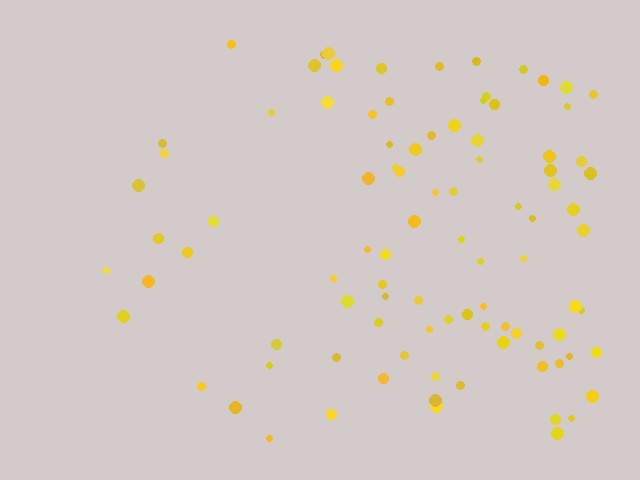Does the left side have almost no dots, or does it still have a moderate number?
Still a moderate number, just noticeably fewer than the right.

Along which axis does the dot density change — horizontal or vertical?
Horizontal.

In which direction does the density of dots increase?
From left to right, with the right side densest.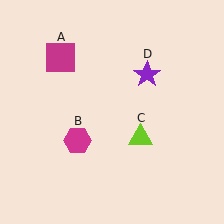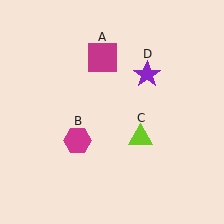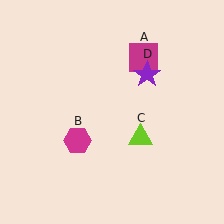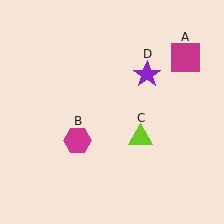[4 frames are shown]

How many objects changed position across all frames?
1 object changed position: magenta square (object A).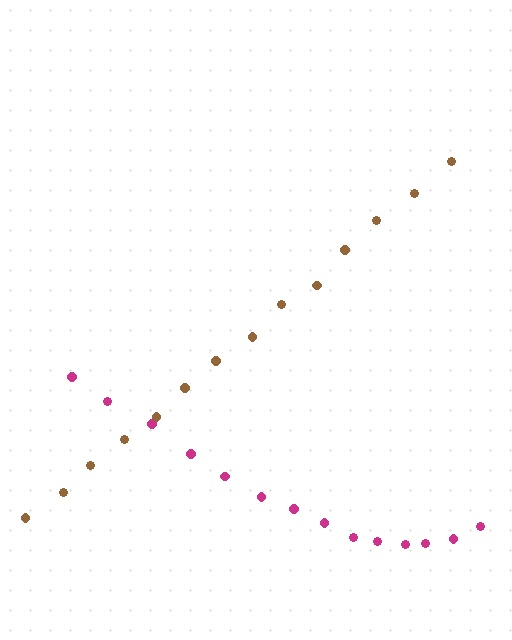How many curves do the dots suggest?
There are 2 distinct paths.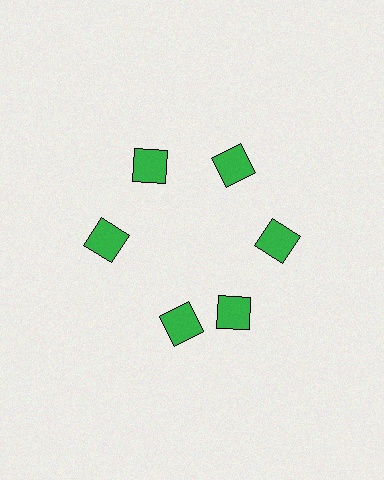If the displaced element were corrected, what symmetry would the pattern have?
It would have 6-fold rotational symmetry — the pattern would map onto itself every 60 degrees.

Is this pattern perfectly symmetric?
No. The 6 green squares are arranged in a ring, but one element near the 7 o'clock position is rotated out of alignment along the ring, breaking the 6-fold rotational symmetry.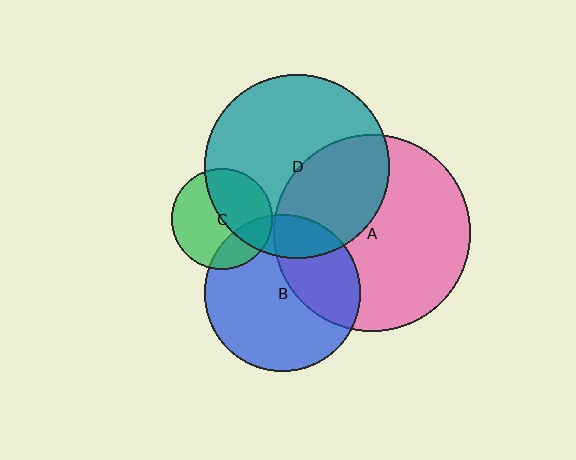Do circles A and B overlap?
Yes.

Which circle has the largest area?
Circle A (pink).